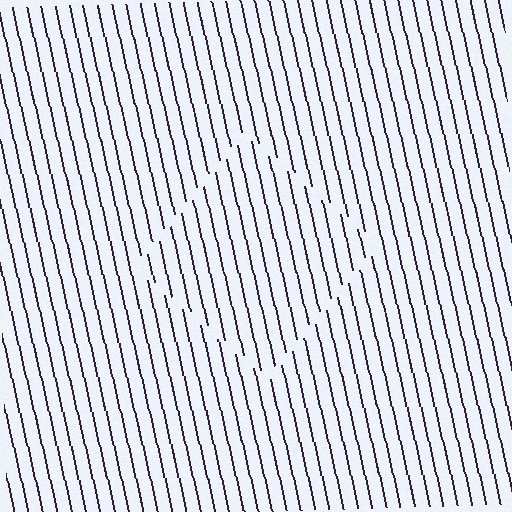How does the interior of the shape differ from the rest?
The interior of the shape contains the same grating, shifted by half a period — the contour is defined by the phase discontinuity where line-ends from the inner and outer gratings abut.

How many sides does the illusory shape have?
4 sides — the line-ends trace a square.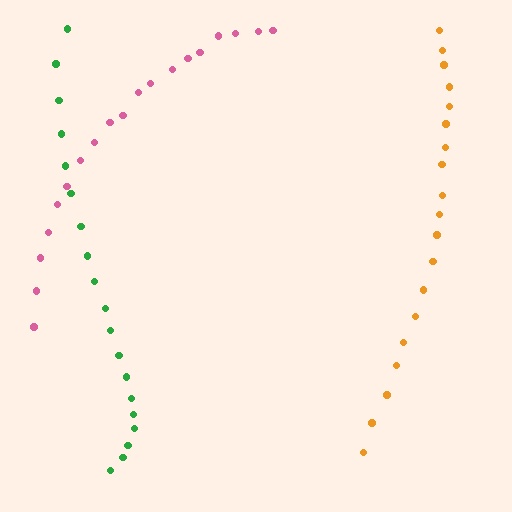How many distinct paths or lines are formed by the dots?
There are 3 distinct paths.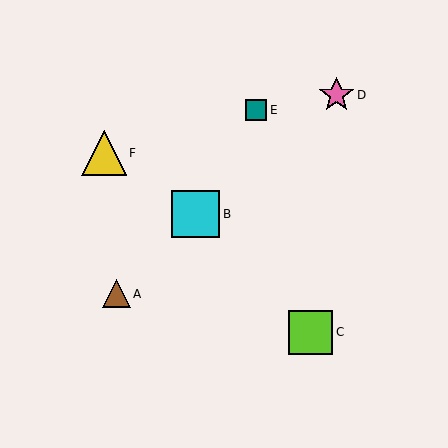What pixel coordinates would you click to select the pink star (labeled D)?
Click at (336, 95) to select the pink star D.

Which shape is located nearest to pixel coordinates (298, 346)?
The lime square (labeled C) at (310, 332) is nearest to that location.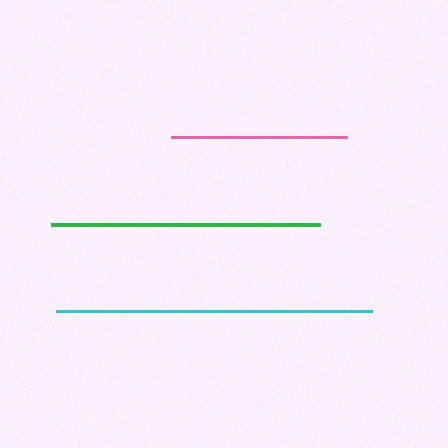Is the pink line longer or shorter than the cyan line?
The cyan line is longer than the pink line.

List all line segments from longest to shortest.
From longest to shortest: cyan, green, pink.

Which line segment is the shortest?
The pink line is the shortest at approximately 175 pixels.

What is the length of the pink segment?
The pink segment is approximately 175 pixels long.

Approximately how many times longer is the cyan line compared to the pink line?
The cyan line is approximately 1.8 times the length of the pink line.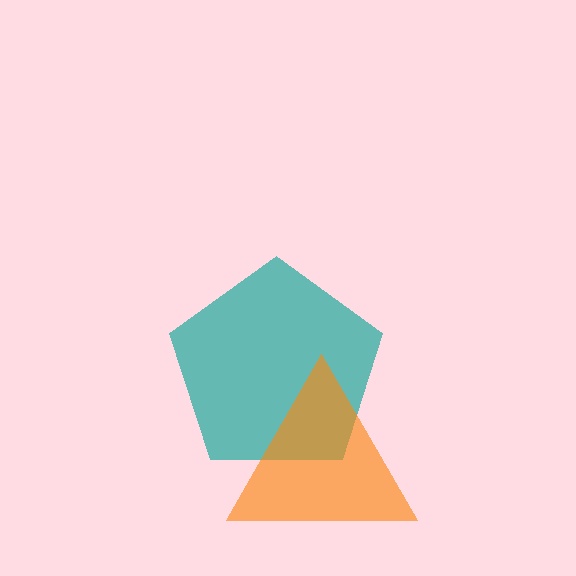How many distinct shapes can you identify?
There are 2 distinct shapes: a teal pentagon, an orange triangle.